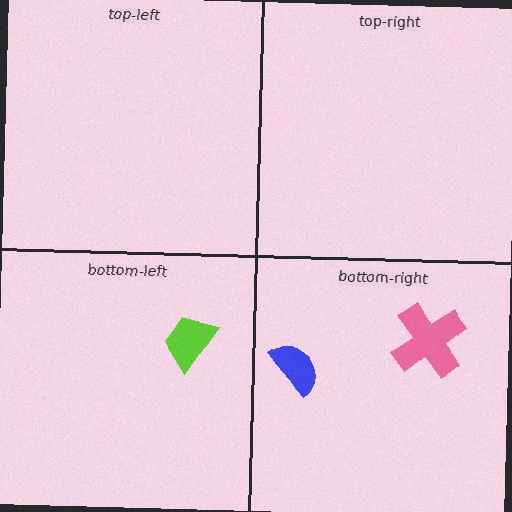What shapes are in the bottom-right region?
The pink cross, the blue semicircle.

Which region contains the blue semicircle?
The bottom-right region.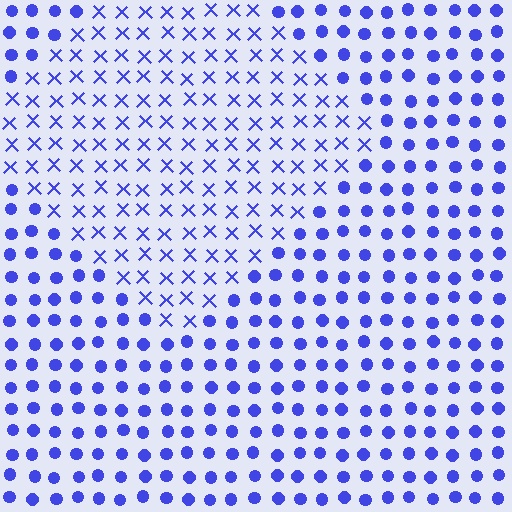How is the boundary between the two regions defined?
The boundary is defined by a change in element shape: X marks inside vs. circles outside. All elements share the same color and spacing.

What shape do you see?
I see a diamond.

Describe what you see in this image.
The image is filled with small blue elements arranged in a uniform grid. A diamond-shaped region contains X marks, while the surrounding area contains circles. The boundary is defined purely by the change in element shape.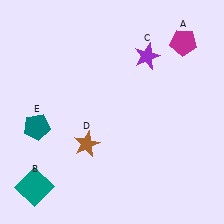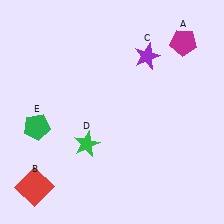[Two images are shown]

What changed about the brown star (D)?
In Image 1, D is brown. In Image 2, it changed to green.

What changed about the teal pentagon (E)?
In Image 1, E is teal. In Image 2, it changed to green.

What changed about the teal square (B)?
In Image 1, B is teal. In Image 2, it changed to red.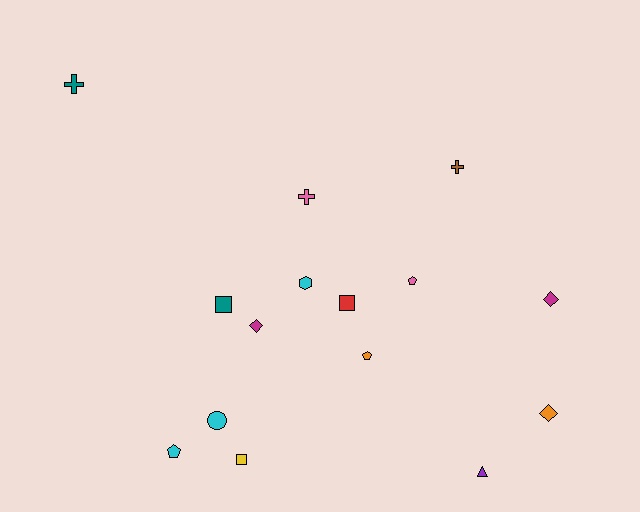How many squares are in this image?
There are 3 squares.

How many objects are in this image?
There are 15 objects.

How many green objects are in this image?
There are no green objects.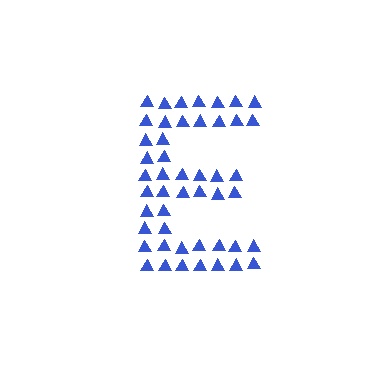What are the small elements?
The small elements are triangles.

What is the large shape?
The large shape is the letter E.